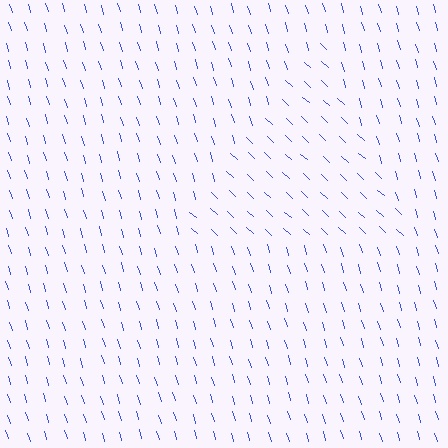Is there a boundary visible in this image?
Yes, there is a texture boundary formed by a change in line orientation.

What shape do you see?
I see a triangle.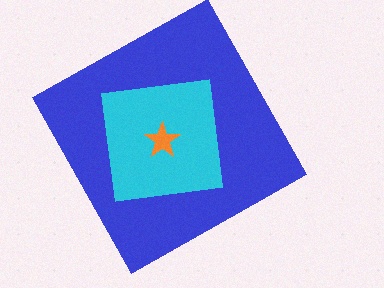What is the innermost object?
The orange star.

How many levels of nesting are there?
3.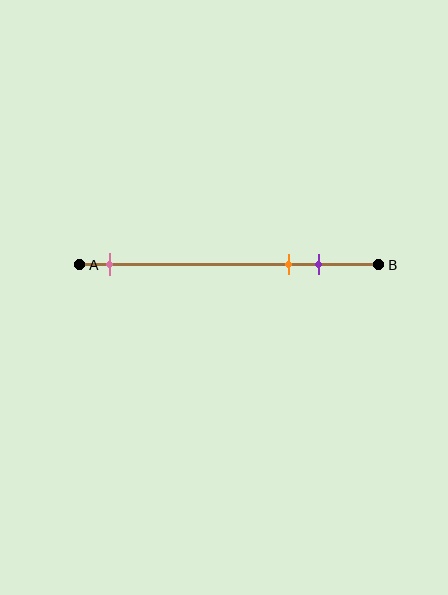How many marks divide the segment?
There are 3 marks dividing the segment.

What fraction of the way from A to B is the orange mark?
The orange mark is approximately 70% (0.7) of the way from A to B.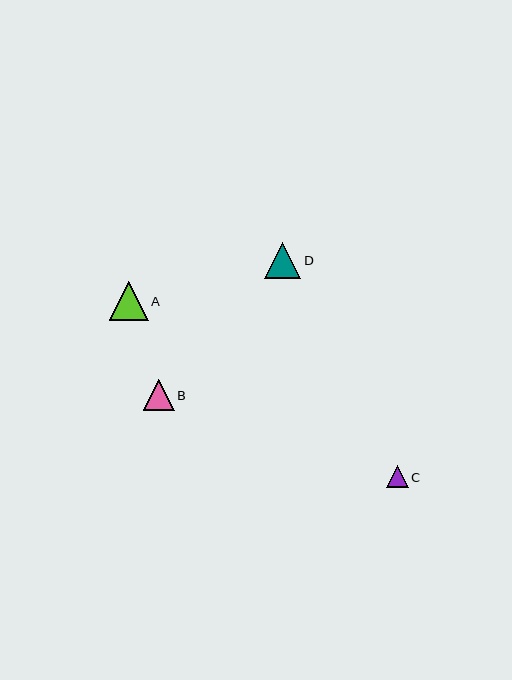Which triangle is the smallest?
Triangle C is the smallest with a size of approximately 22 pixels.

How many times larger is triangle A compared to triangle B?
Triangle A is approximately 1.3 times the size of triangle B.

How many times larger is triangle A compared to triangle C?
Triangle A is approximately 1.8 times the size of triangle C.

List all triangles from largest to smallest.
From largest to smallest: A, D, B, C.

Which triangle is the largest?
Triangle A is the largest with a size of approximately 39 pixels.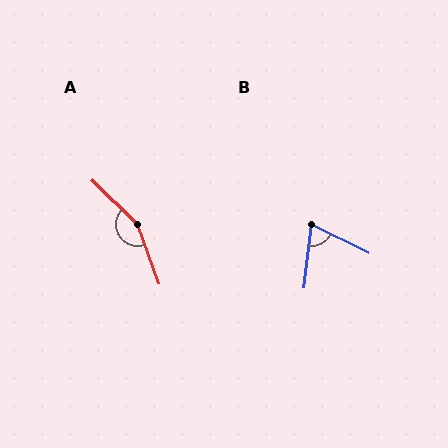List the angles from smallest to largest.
B (70°), A (155°).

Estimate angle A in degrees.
Approximately 155 degrees.